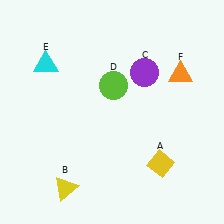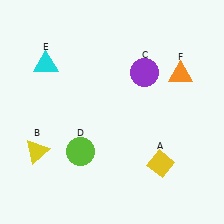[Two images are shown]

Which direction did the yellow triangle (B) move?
The yellow triangle (B) moved up.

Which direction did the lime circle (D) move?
The lime circle (D) moved down.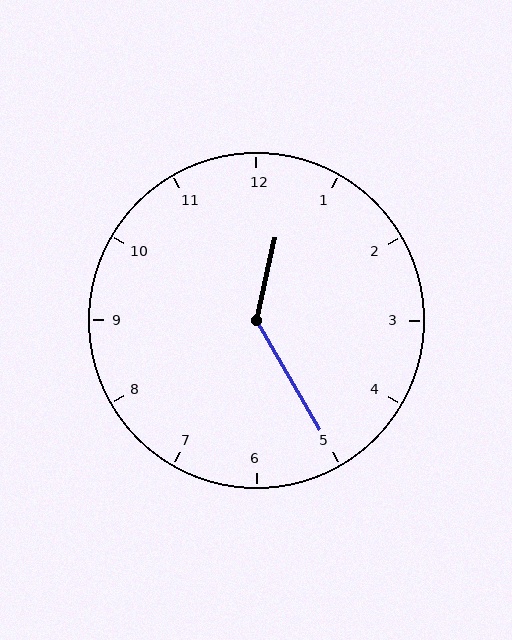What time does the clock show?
12:25.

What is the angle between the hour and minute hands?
Approximately 138 degrees.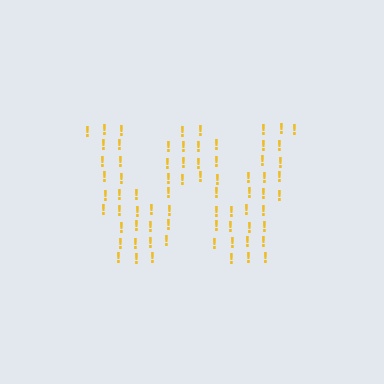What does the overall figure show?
The overall figure shows the letter W.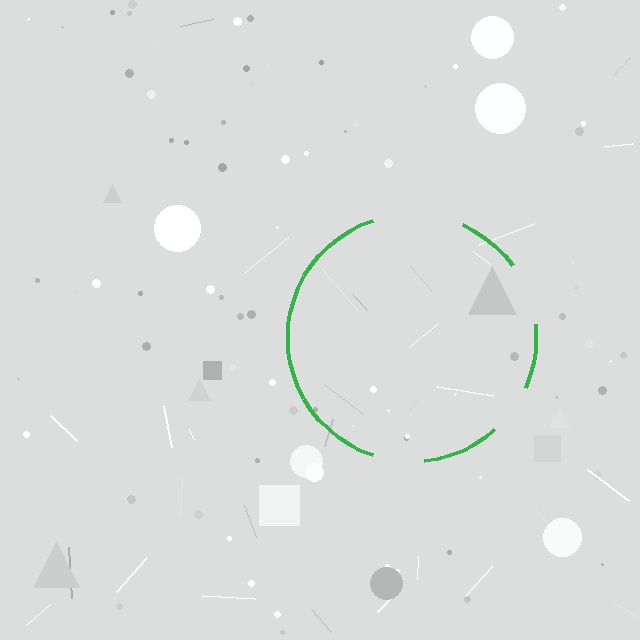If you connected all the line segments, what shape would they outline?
They would outline a circle.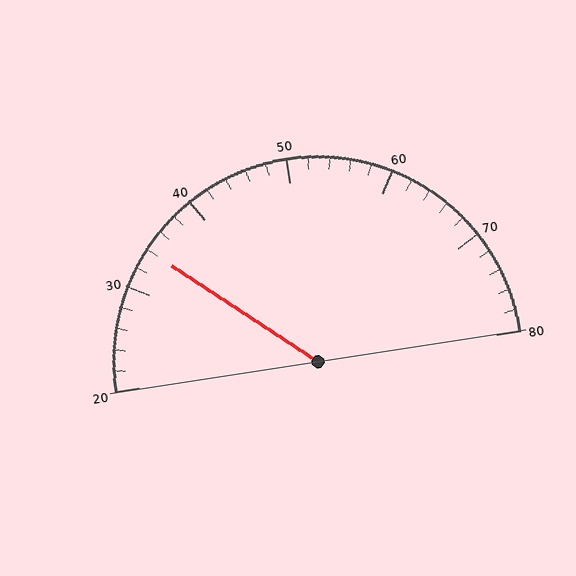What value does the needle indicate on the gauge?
The needle indicates approximately 34.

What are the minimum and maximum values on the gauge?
The gauge ranges from 20 to 80.